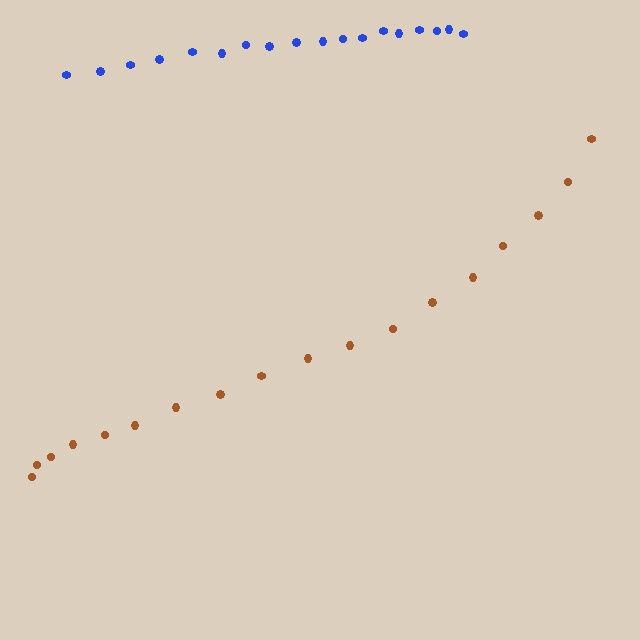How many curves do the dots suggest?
There are 2 distinct paths.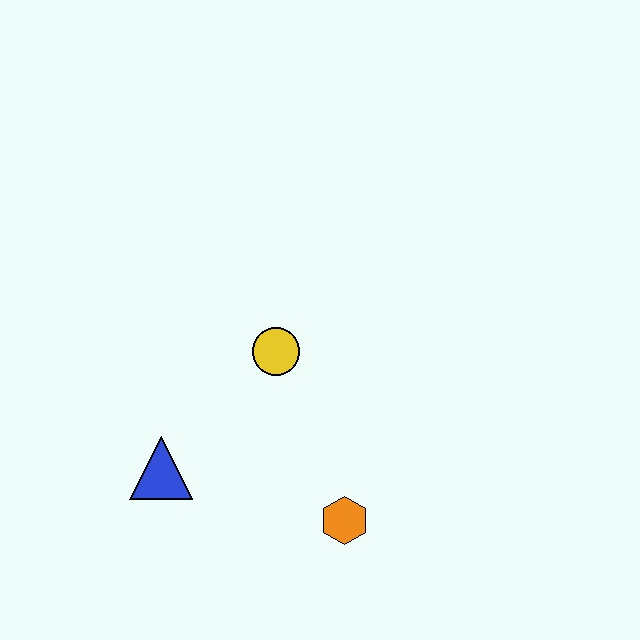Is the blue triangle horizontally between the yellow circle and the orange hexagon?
No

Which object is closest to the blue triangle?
The yellow circle is closest to the blue triangle.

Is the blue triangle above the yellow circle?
No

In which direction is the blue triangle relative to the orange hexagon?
The blue triangle is to the left of the orange hexagon.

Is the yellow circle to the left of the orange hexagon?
Yes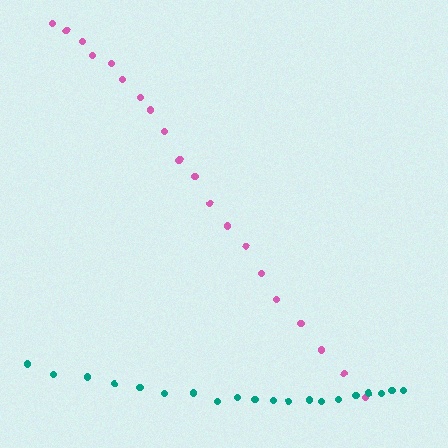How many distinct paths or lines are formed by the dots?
There are 2 distinct paths.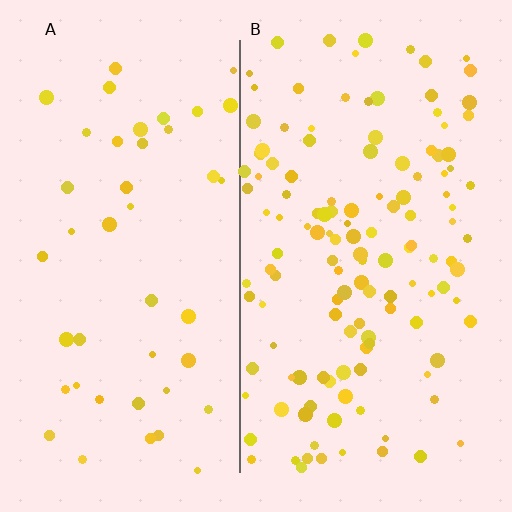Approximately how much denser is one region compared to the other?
Approximately 3.0× — region B over region A.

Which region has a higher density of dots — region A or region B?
B (the right).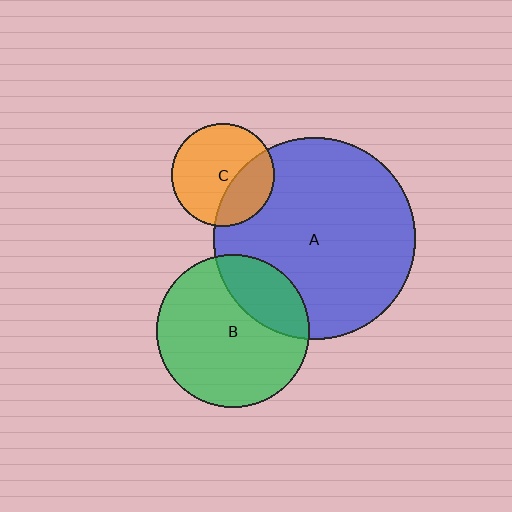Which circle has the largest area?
Circle A (blue).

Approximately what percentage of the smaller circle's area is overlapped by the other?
Approximately 35%.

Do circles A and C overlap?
Yes.